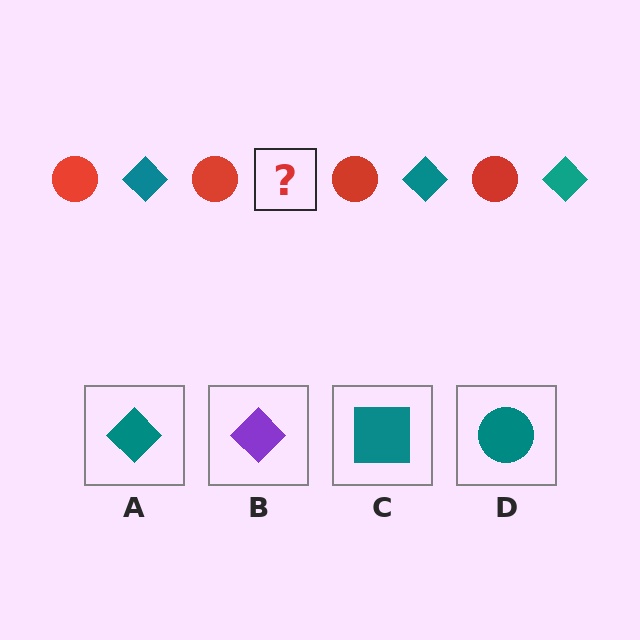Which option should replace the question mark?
Option A.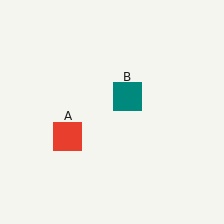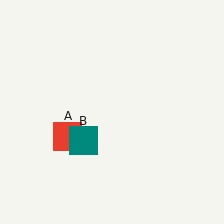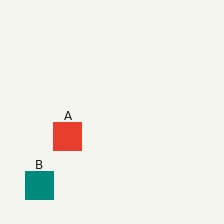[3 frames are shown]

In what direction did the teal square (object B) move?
The teal square (object B) moved down and to the left.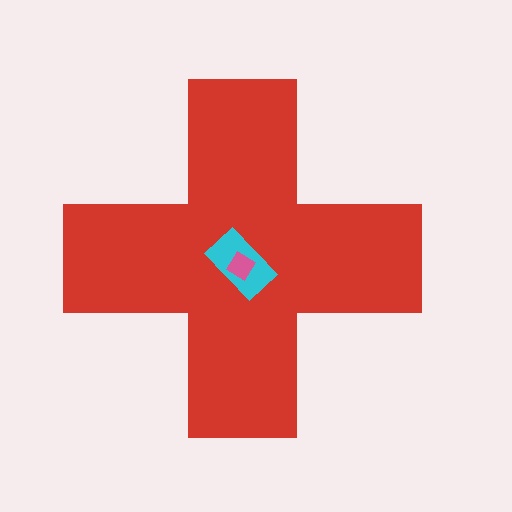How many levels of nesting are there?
3.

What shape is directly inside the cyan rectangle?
The pink diamond.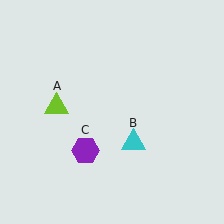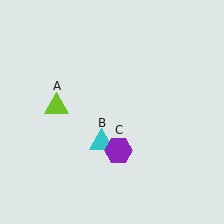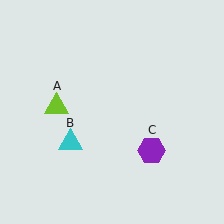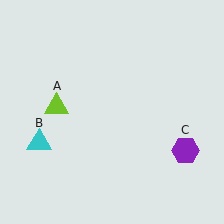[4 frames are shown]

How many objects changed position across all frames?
2 objects changed position: cyan triangle (object B), purple hexagon (object C).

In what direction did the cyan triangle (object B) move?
The cyan triangle (object B) moved left.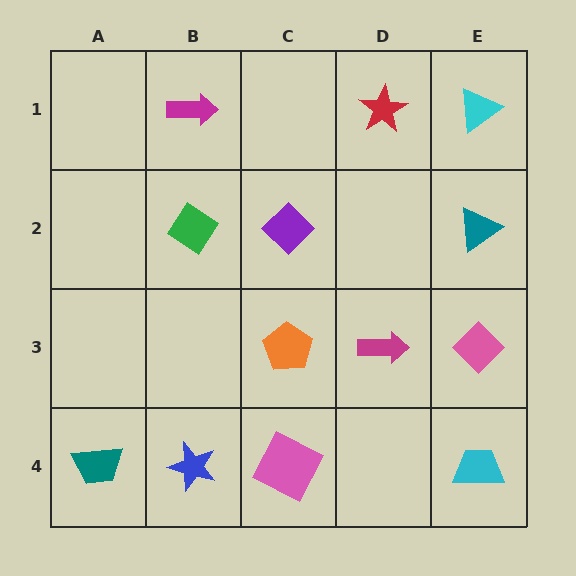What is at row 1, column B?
A magenta arrow.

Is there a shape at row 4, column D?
No, that cell is empty.